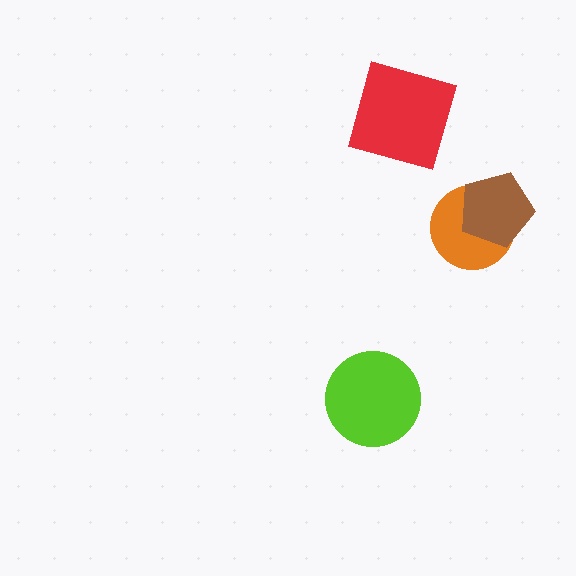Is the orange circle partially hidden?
Yes, it is partially covered by another shape.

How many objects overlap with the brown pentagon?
1 object overlaps with the brown pentagon.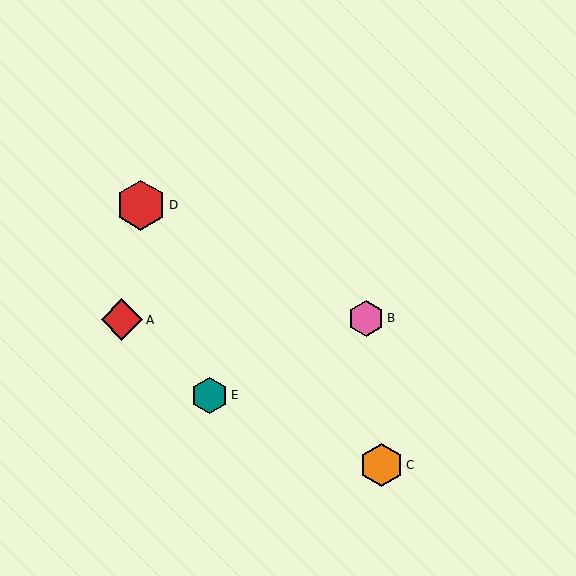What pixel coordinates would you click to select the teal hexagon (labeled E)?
Click at (209, 395) to select the teal hexagon E.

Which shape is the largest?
The red hexagon (labeled D) is the largest.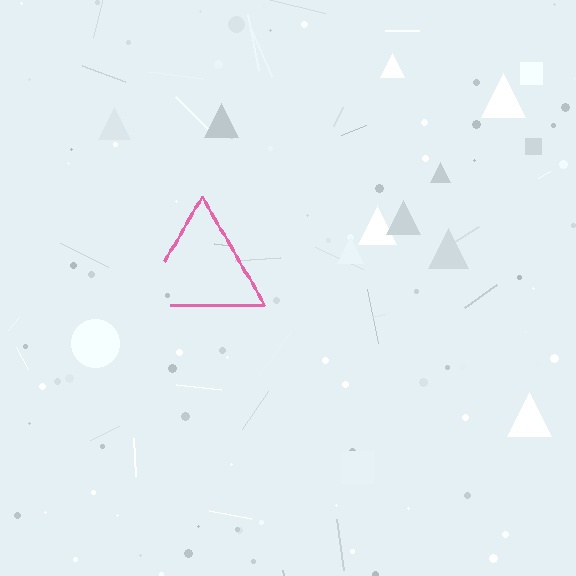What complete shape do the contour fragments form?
The contour fragments form a triangle.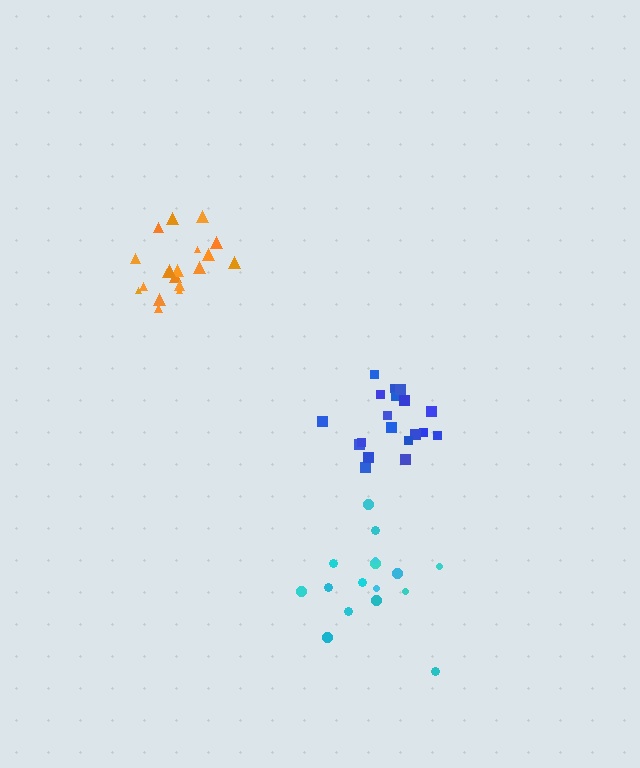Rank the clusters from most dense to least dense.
orange, blue, cyan.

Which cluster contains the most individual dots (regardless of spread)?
Orange (20).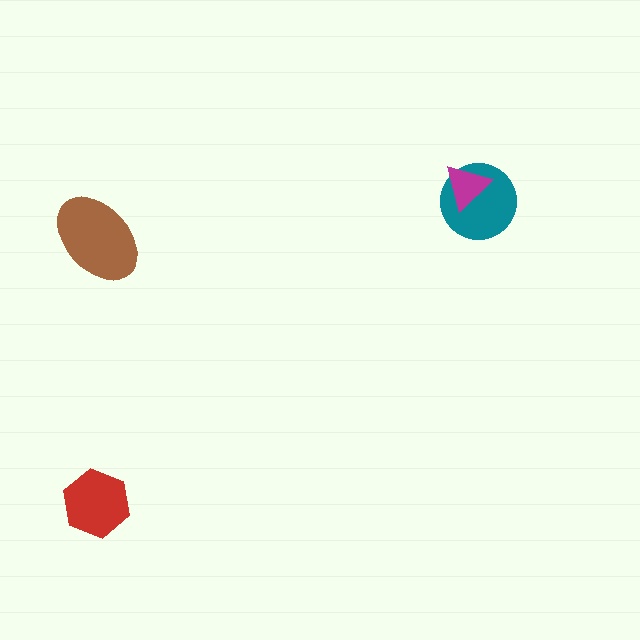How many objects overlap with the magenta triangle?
1 object overlaps with the magenta triangle.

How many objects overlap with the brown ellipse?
0 objects overlap with the brown ellipse.